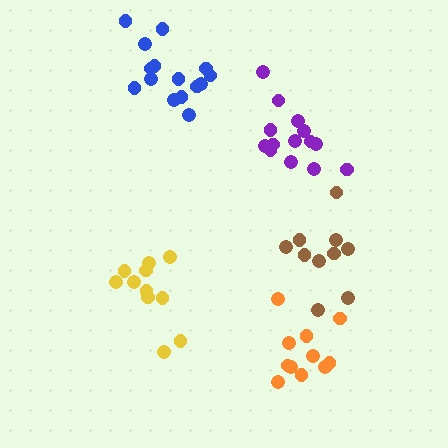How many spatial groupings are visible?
There are 5 spatial groupings.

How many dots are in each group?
Group 1: 10 dots, Group 2: 11 dots, Group 3: 15 dots, Group 4: 14 dots, Group 5: 11 dots (61 total).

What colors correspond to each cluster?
The clusters are colored: brown, yellow, blue, purple, orange.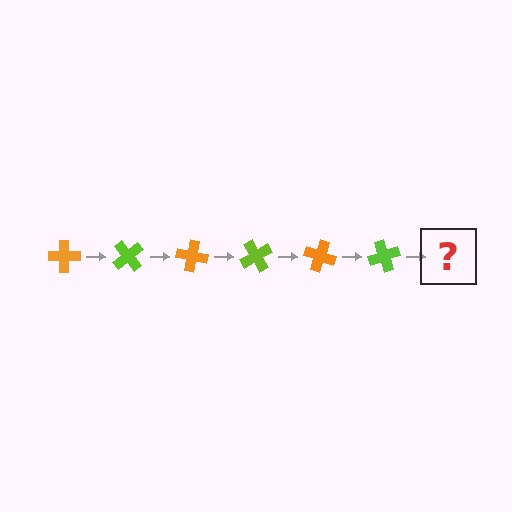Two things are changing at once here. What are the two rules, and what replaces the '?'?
The two rules are that it rotates 50 degrees each step and the color cycles through orange and lime. The '?' should be an orange cross, rotated 300 degrees from the start.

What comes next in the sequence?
The next element should be an orange cross, rotated 300 degrees from the start.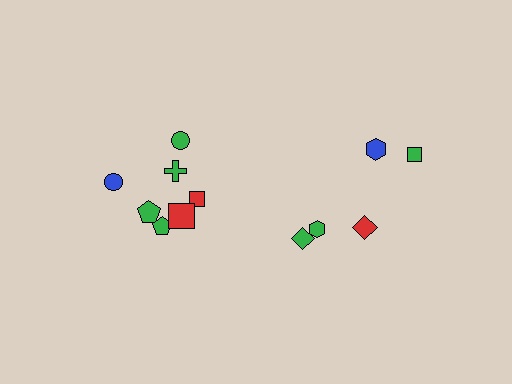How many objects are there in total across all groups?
There are 12 objects.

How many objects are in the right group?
There are 5 objects.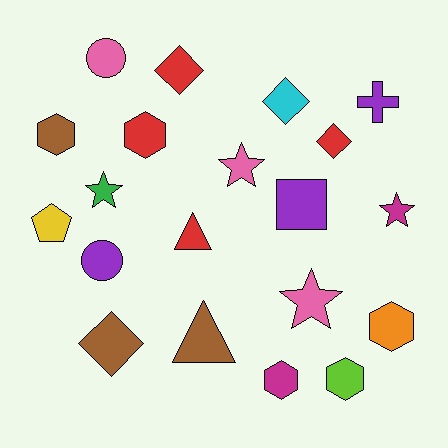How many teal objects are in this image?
There are no teal objects.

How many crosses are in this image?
There is 1 cross.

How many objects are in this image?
There are 20 objects.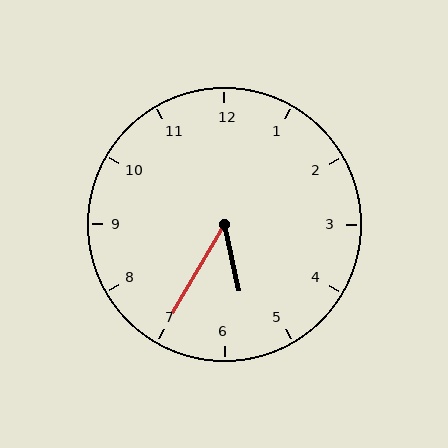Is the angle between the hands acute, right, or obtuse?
It is acute.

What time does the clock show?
5:35.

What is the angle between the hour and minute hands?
Approximately 42 degrees.